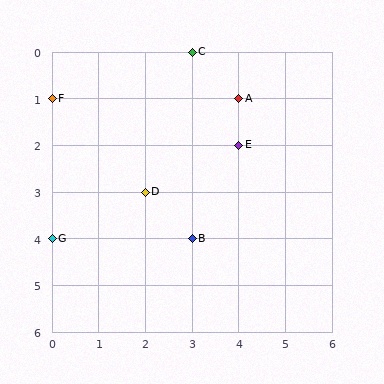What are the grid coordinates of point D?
Point D is at grid coordinates (2, 3).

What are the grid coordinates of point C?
Point C is at grid coordinates (3, 0).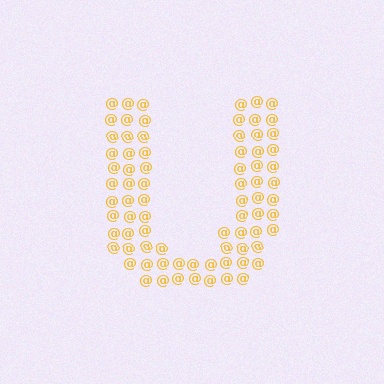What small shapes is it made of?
It is made of small at signs.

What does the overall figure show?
The overall figure shows the letter U.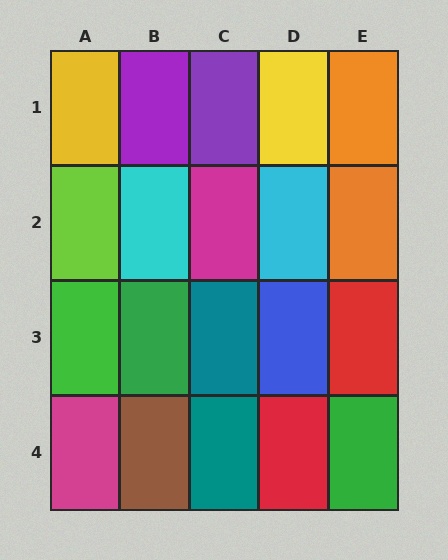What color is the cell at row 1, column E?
Orange.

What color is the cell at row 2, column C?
Magenta.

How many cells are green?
3 cells are green.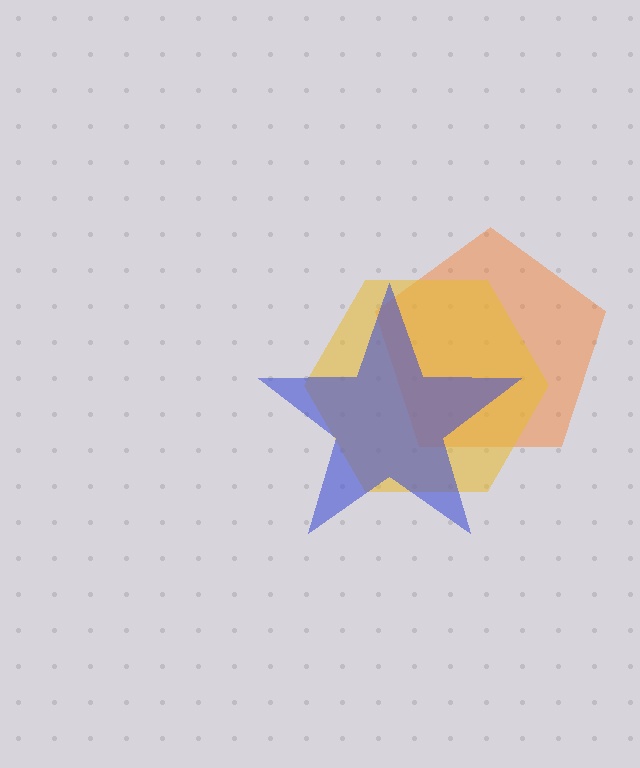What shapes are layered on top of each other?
The layered shapes are: an orange pentagon, a yellow hexagon, a blue star.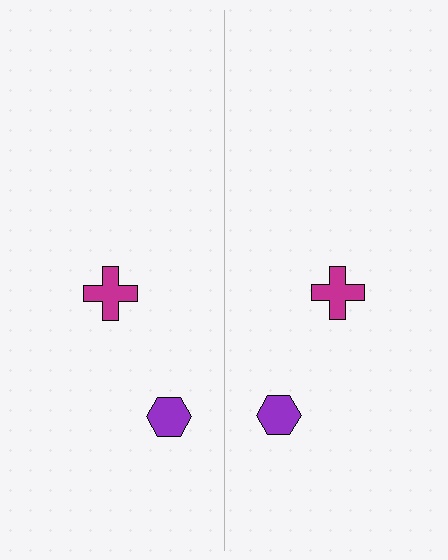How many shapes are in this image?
There are 4 shapes in this image.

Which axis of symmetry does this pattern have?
The pattern has a vertical axis of symmetry running through the center of the image.